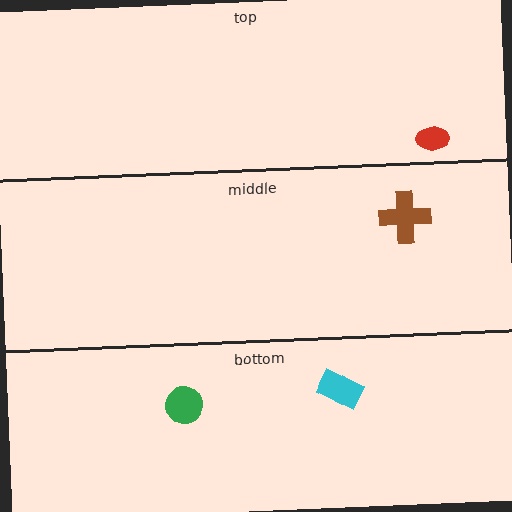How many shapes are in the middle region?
1.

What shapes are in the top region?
The red ellipse.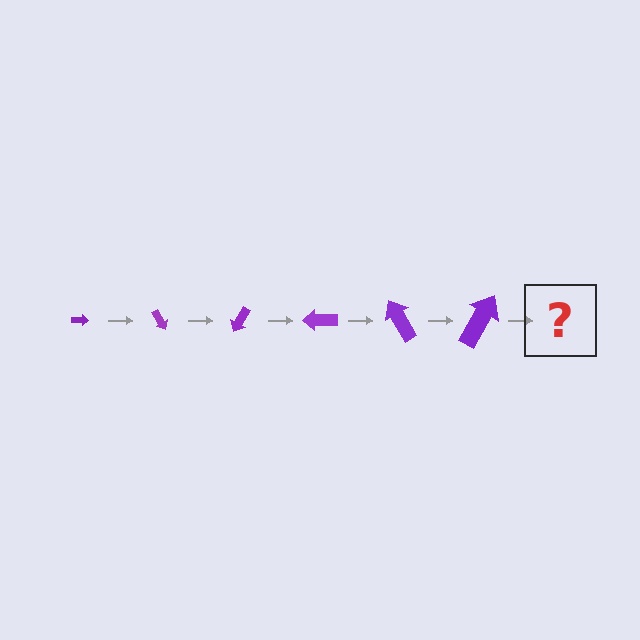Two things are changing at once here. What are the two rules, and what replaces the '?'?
The two rules are that the arrow grows larger each step and it rotates 60 degrees each step. The '?' should be an arrow, larger than the previous one and rotated 360 degrees from the start.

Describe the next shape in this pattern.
It should be an arrow, larger than the previous one and rotated 360 degrees from the start.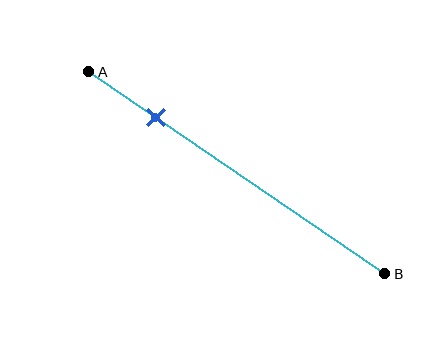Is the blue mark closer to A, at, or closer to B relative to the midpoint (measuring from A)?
The blue mark is closer to point A than the midpoint of segment AB.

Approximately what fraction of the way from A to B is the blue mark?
The blue mark is approximately 25% of the way from A to B.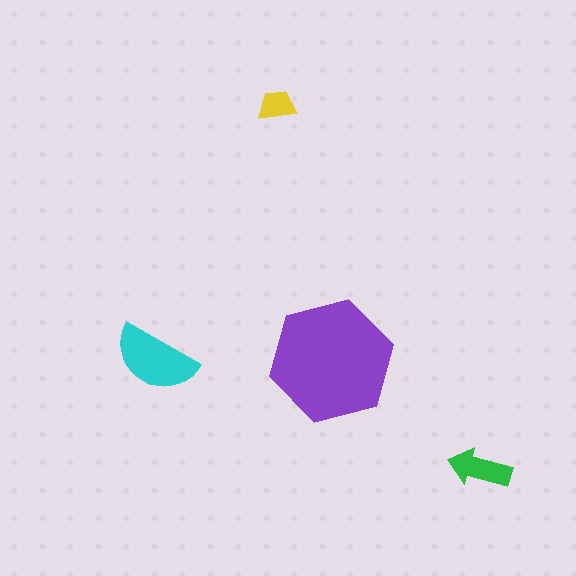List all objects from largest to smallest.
The purple hexagon, the cyan semicircle, the green arrow, the yellow trapezoid.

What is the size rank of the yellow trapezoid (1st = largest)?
4th.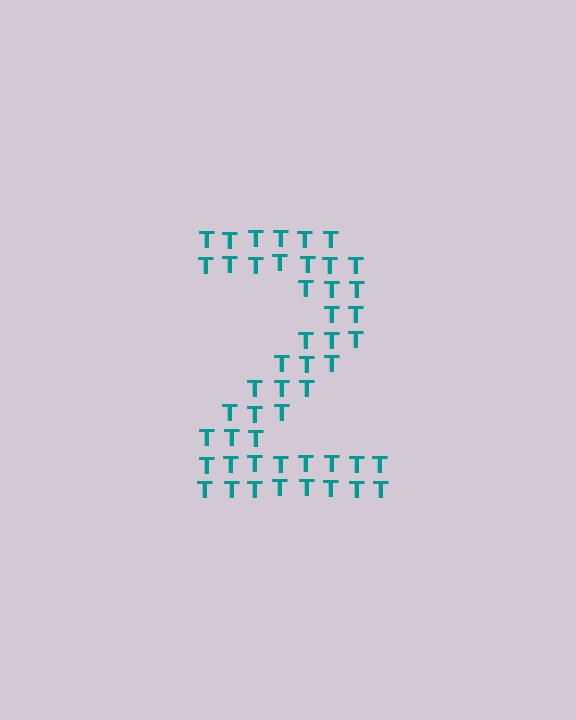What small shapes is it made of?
It is made of small letter T's.